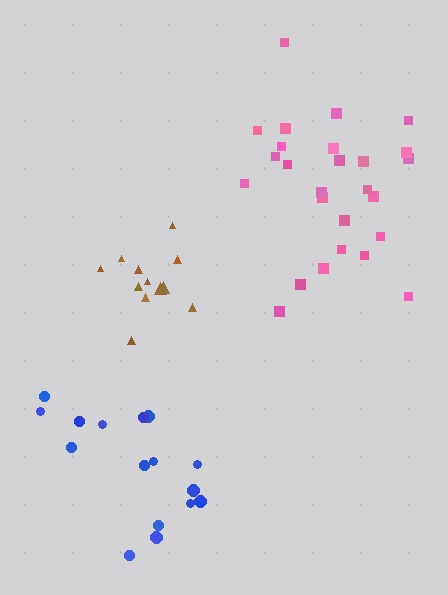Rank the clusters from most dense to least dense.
brown, pink, blue.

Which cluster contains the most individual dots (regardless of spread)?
Pink (26).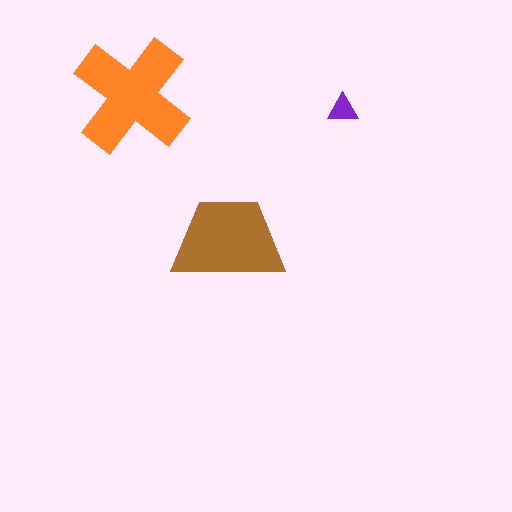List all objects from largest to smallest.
The orange cross, the brown trapezoid, the purple triangle.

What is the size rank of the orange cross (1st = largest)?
1st.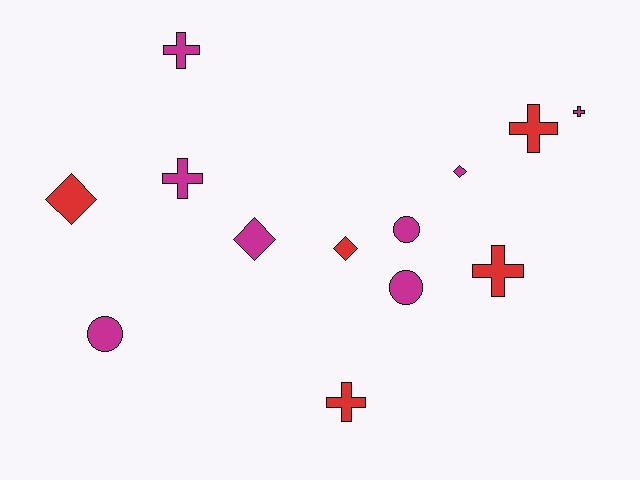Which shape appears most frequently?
Cross, with 6 objects.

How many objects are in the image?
There are 13 objects.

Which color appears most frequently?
Magenta, with 8 objects.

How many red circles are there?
There are no red circles.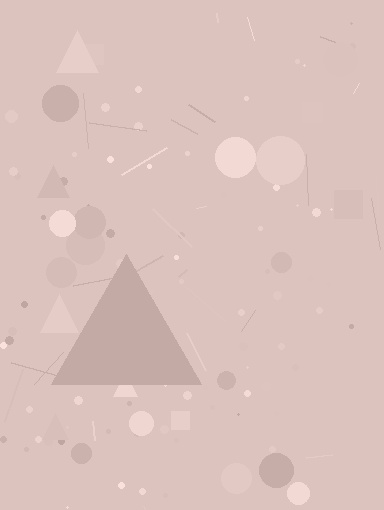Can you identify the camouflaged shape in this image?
The camouflaged shape is a triangle.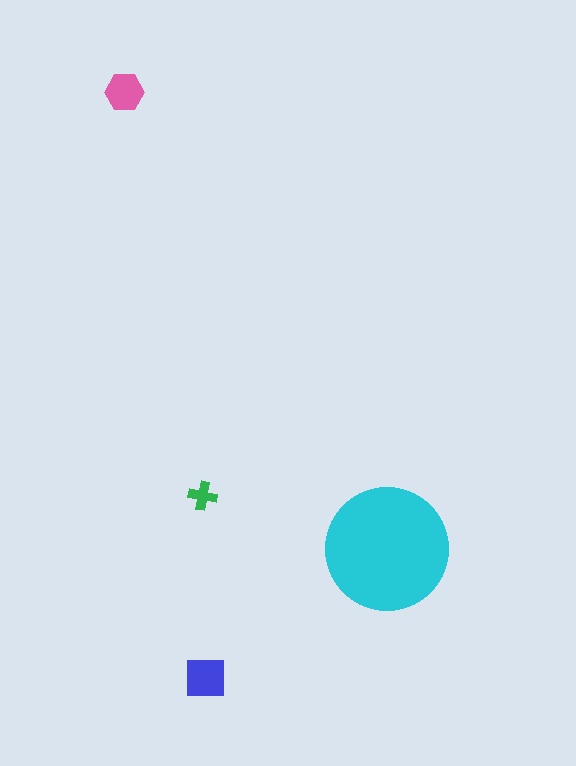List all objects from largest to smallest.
The cyan circle, the blue square, the pink hexagon, the green cross.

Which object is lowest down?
The blue square is bottommost.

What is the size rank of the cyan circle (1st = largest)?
1st.